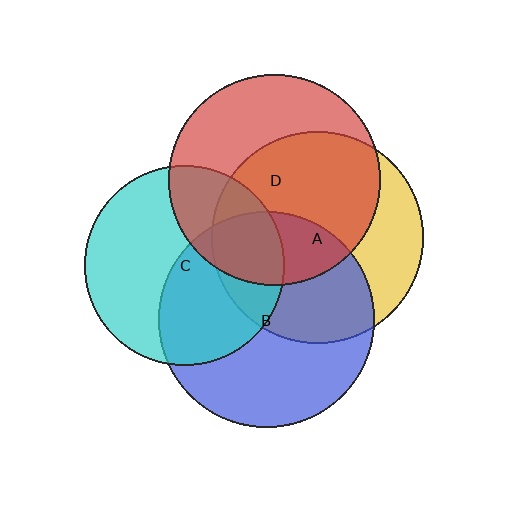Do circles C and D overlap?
Yes.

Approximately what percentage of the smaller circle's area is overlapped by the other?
Approximately 30%.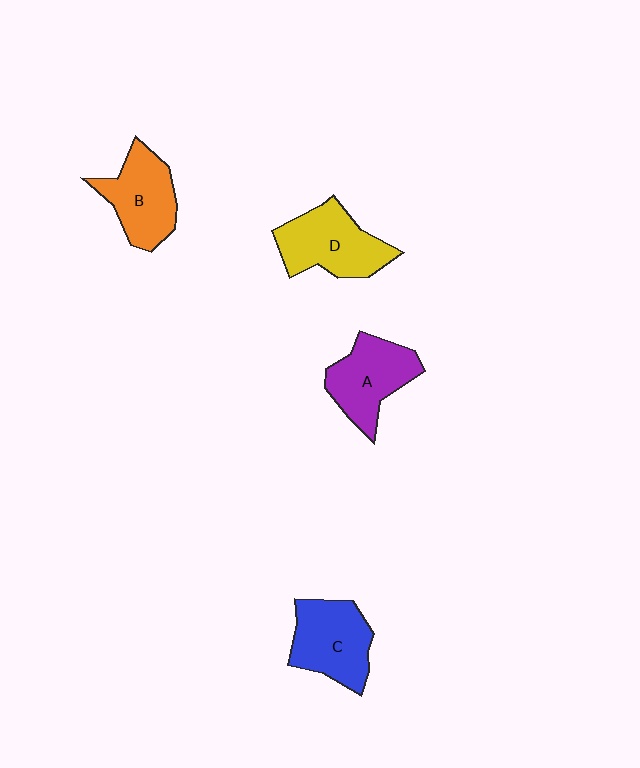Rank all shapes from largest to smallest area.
From largest to smallest: D (yellow), C (blue), A (purple), B (orange).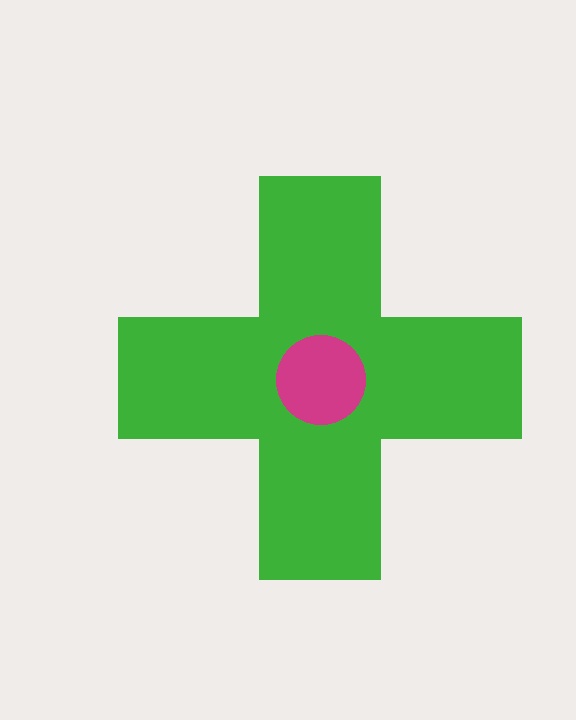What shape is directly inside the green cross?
The magenta circle.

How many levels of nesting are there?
2.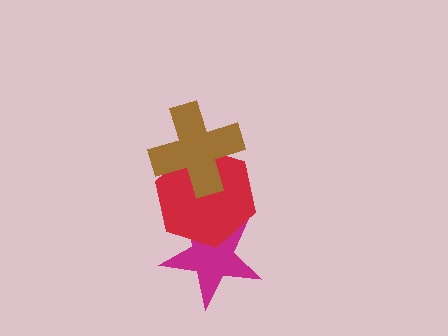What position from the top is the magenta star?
The magenta star is 3rd from the top.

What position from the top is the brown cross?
The brown cross is 1st from the top.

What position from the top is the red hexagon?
The red hexagon is 2nd from the top.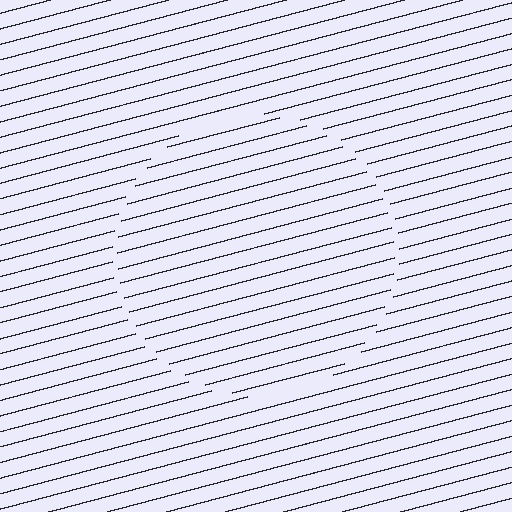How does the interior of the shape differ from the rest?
The interior of the shape contains the same grating, shifted by half a period — the contour is defined by the phase discontinuity where line-ends from the inner and outer gratings abut.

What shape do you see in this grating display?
An illusory circle. The interior of the shape contains the same grating, shifted by half a period — the contour is defined by the phase discontinuity where line-ends from the inner and outer gratings abut.